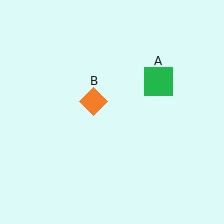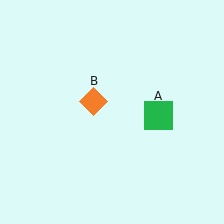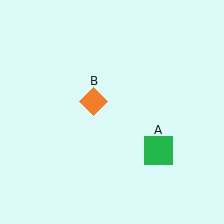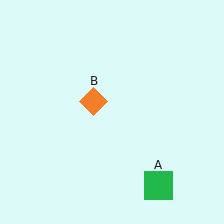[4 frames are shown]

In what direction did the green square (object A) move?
The green square (object A) moved down.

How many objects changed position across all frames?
1 object changed position: green square (object A).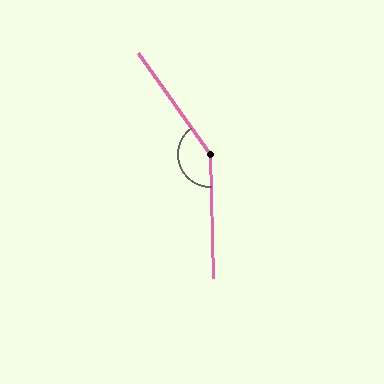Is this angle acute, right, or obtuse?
It is obtuse.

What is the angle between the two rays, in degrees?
Approximately 146 degrees.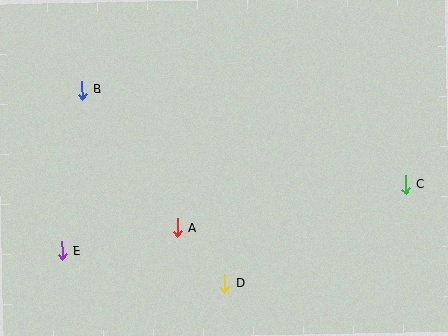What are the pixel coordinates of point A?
Point A is at (178, 228).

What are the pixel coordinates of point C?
Point C is at (406, 185).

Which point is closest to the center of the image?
Point A at (178, 228) is closest to the center.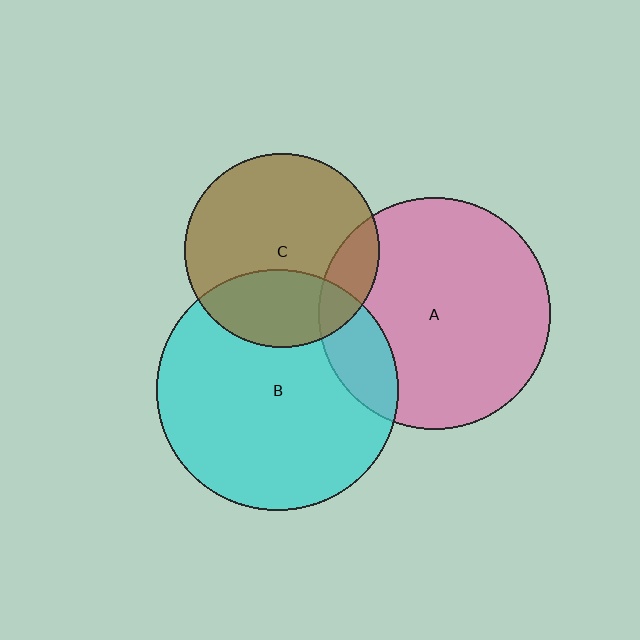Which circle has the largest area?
Circle B (cyan).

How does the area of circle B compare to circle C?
Approximately 1.5 times.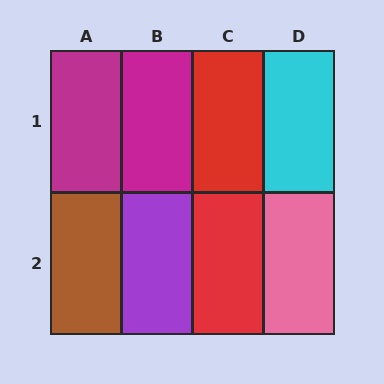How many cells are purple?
1 cell is purple.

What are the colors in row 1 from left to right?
Magenta, magenta, red, cyan.